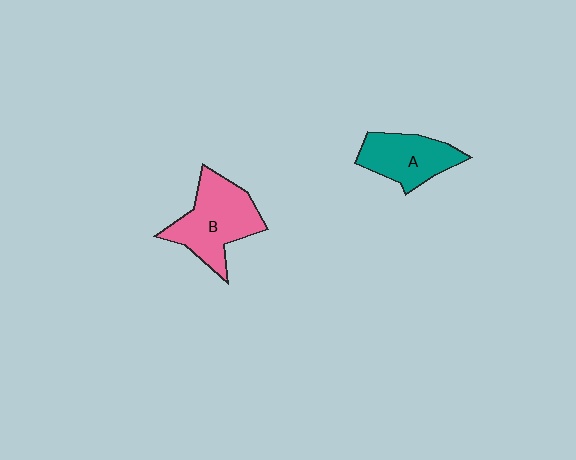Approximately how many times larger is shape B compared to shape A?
Approximately 1.3 times.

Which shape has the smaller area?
Shape A (teal).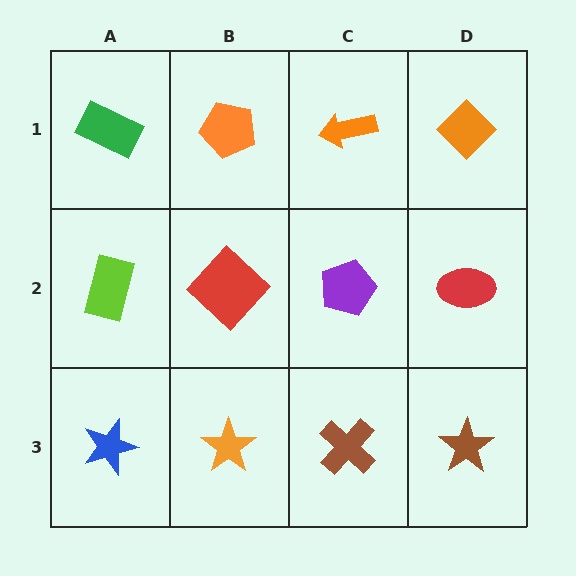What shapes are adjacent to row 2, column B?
An orange pentagon (row 1, column B), an orange star (row 3, column B), a lime rectangle (row 2, column A), a purple pentagon (row 2, column C).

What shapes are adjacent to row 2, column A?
A green rectangle (row 1, column A), a blue star (row 3, column A), a red diamond (row 2, column B).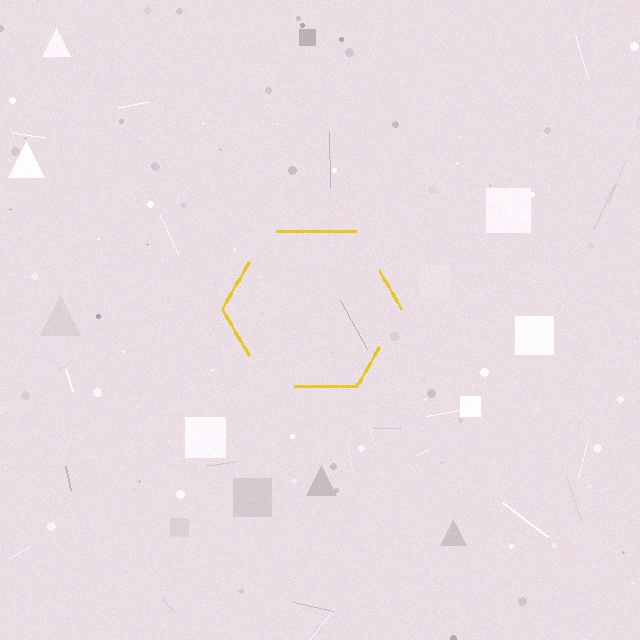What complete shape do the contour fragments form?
The contour fragments form a hexagon.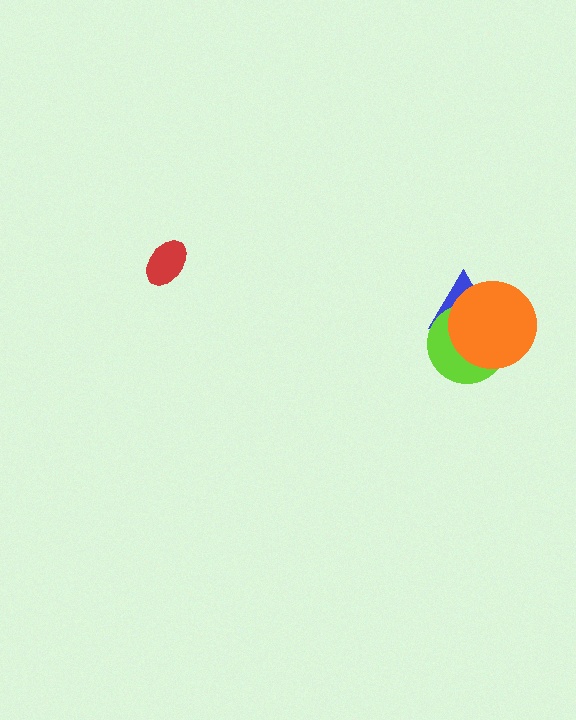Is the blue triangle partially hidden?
Yes, it is partially covered by another shape.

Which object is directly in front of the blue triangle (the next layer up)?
The lime circle is directly in front of the blue triangle.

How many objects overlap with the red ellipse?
0 objects overlap with the red ellipse.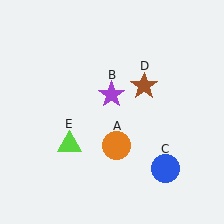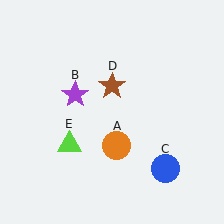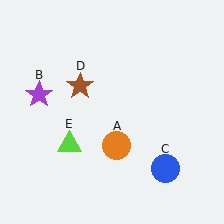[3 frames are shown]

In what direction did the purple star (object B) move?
The purple star (object B) moved left.